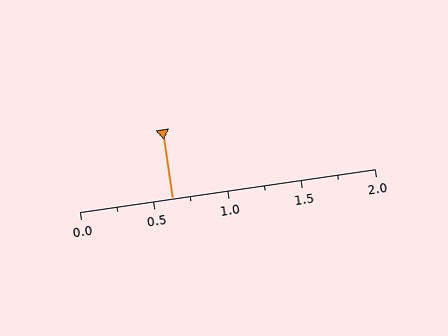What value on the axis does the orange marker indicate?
The marker indicates approximately 0.62.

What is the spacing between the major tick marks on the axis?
The major ticks are spaced 0.5 apart.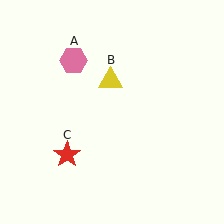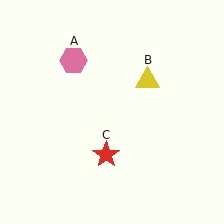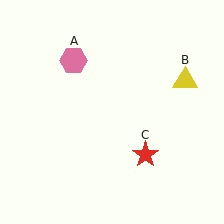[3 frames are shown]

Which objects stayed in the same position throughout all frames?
Pink hexagon (object A) remained stationary.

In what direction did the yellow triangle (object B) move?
The yellow triangle (object B) moved right.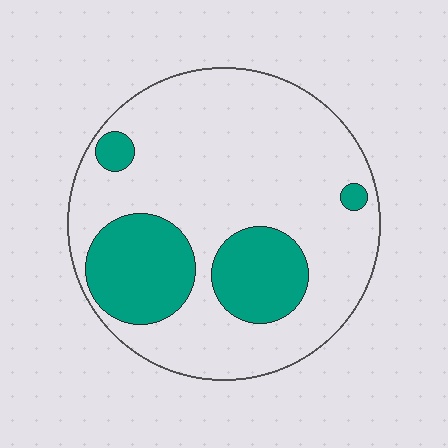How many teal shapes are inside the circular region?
4.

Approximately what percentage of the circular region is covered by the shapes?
Approximately 25%.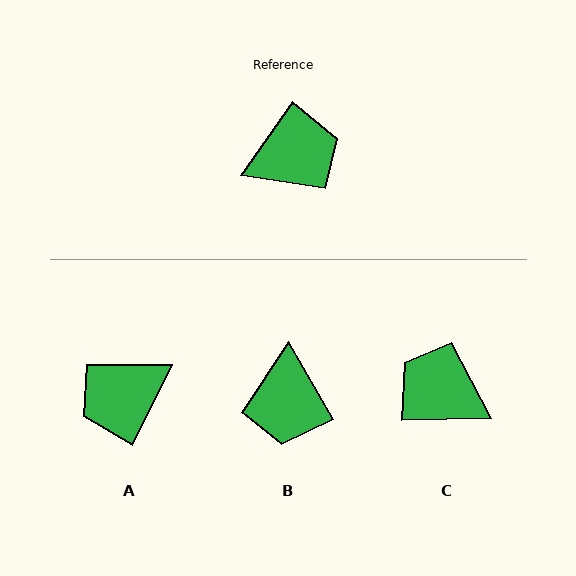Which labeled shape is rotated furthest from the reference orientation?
A, about 171 degrees away.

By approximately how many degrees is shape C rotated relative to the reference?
Approximately 126 degrees counter-clockwise.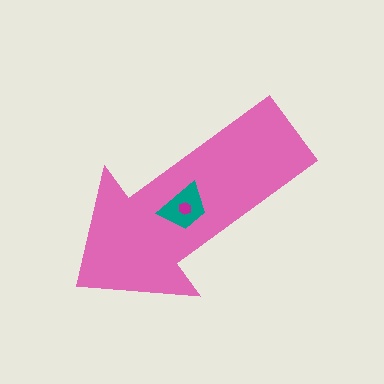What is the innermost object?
The magenta hexagon.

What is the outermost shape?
The pink arrow.